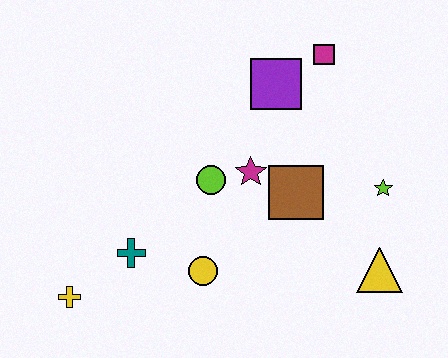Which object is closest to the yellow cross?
The teal cross is closest to the yellow cross.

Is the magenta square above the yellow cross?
Yes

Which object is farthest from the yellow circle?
The magenta square is farthest from the yellow circle.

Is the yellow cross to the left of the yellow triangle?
Yes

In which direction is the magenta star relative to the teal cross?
The magenta star is to the right of the teal cross.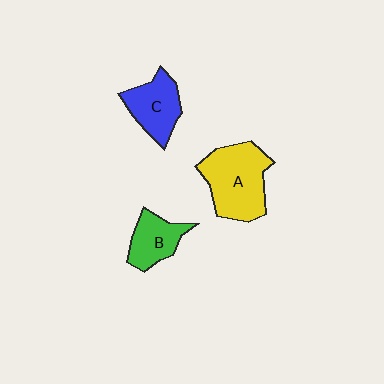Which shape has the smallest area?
Shape B (green).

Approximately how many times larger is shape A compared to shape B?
Approximately 1.8 times.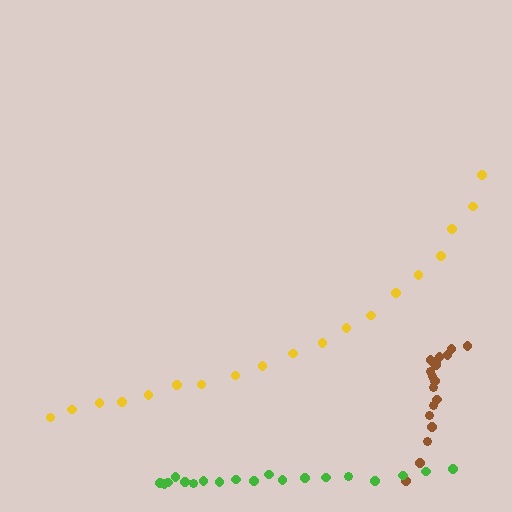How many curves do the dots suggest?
There are 3 distinct paths.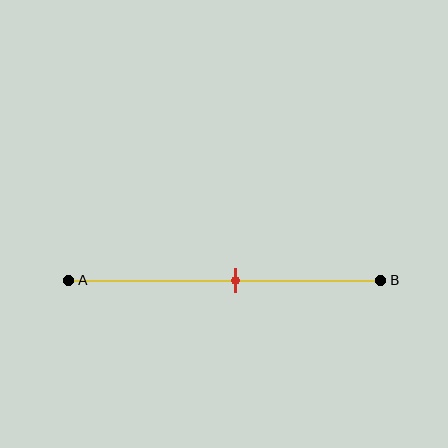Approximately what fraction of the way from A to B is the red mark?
The red mark is approximately 55% of the way from A to B.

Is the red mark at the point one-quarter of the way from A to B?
No, the mark is at about 55% from A, not at the 25% one-quarter point.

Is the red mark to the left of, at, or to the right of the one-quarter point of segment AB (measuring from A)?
The red mark is to the right of the one-quarter point of segment AB.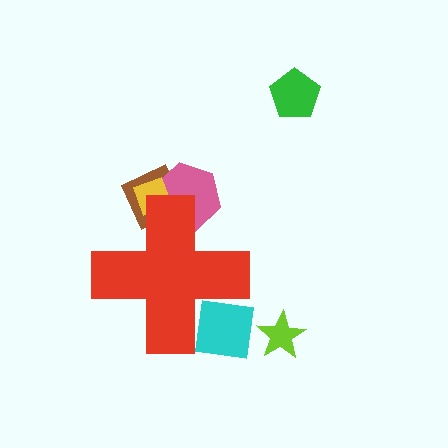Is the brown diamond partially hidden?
Yes, the brown diamond is partially hidden behind the red cross.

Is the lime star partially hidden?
No, the lime star is fully visible.